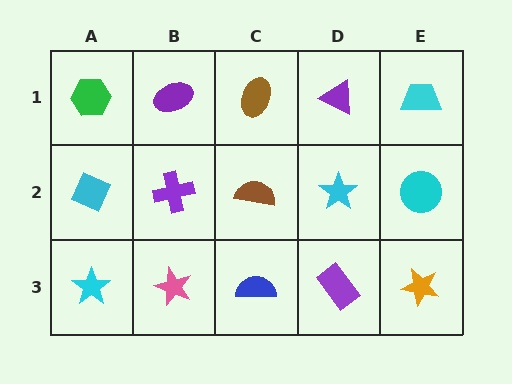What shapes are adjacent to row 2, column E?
A cyan trapezoid (row 1, column E), an orange star (row 3, column E), a cyan star (row 2, column D).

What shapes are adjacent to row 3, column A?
A cyan diamond (row 2, column A), a pink star (row 3, column B).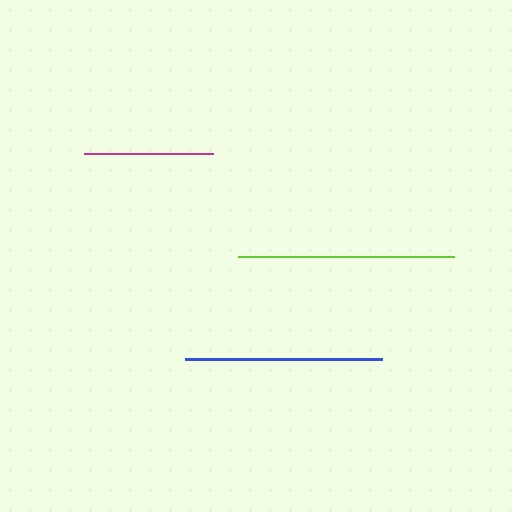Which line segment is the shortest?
The magenta line is the shortest at approximately 129 pixels.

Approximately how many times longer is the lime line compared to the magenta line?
The lime line is approximately 1.7 times the length of the magenta line.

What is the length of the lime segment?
The lime segment is approximately 216 pixels long.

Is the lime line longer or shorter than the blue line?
The lime line is longer than the blue line.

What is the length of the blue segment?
The blue segment is approximately 197 pixels long.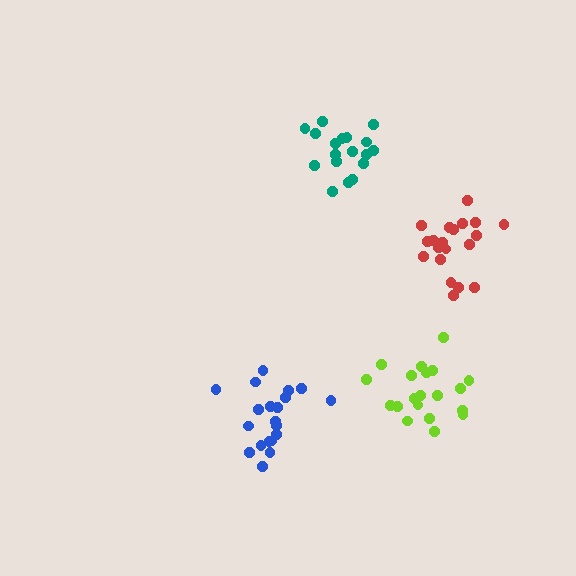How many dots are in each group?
Group 1: 18 dots, Group 2: 20 dots, Group 3: 21 dots, Group 4: 20 dots (79 total).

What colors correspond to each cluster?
The clusters are colored: teal, red, lime, blue.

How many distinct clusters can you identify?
There are 4 distinct clusters.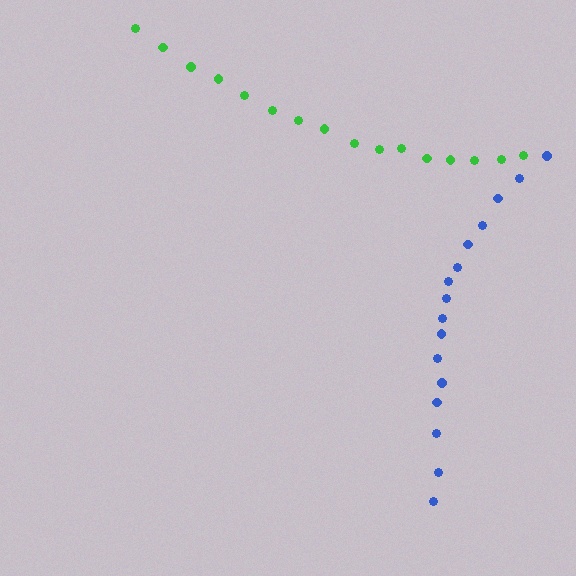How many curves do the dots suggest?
There are 2 distinct paths.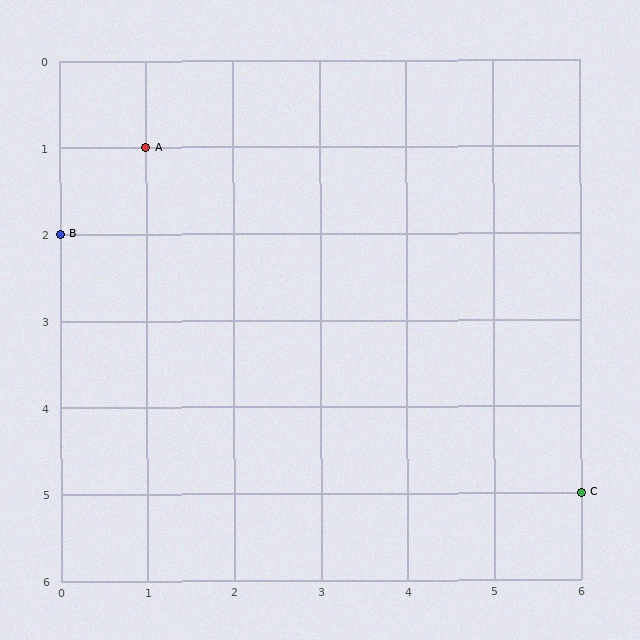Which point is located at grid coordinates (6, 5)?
Point C is at (6, 5).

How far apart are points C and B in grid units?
Points C and B are 6 columns and 3 rows apart (about 6.7 grid units diagonally).